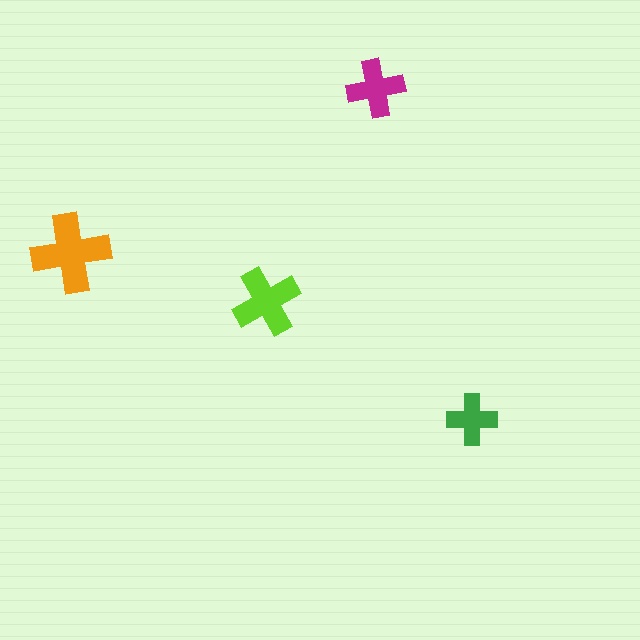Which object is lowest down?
The green cross is bottommost.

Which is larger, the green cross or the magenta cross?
The magenta one.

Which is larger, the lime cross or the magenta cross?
The lime one.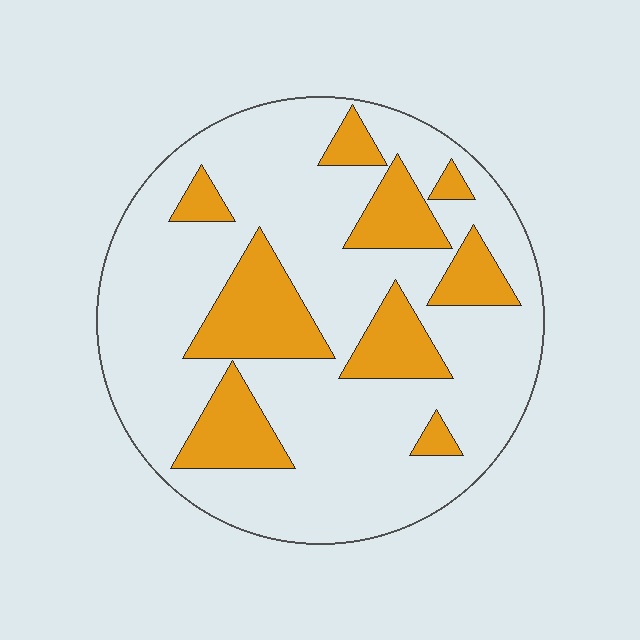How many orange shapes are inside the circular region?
9.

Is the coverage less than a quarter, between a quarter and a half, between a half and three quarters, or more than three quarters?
Less than a quarter.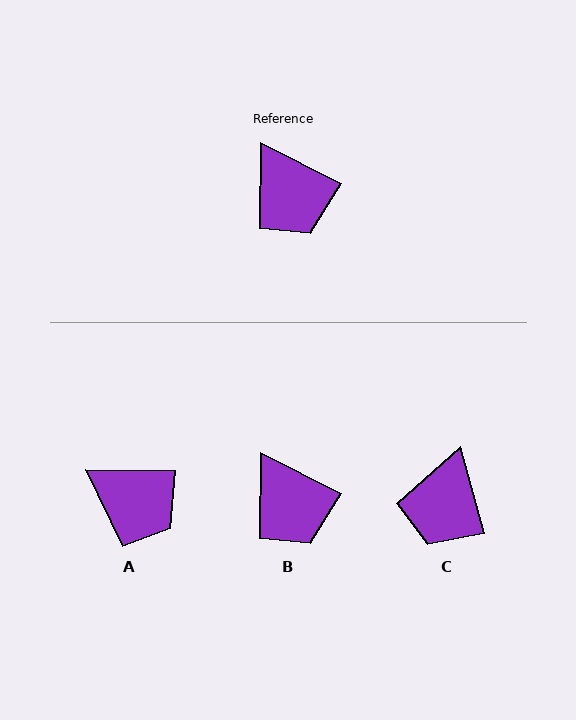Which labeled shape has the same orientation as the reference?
B.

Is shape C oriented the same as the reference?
No, it is off by about 47 degrees.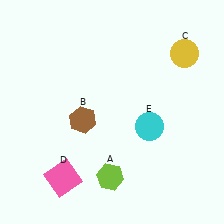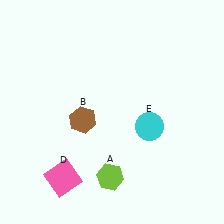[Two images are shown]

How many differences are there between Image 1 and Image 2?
There is 1 difference between the two images.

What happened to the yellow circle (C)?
The yellow circle (C) was removed in Image 2. It was in the top-right area of Image 1.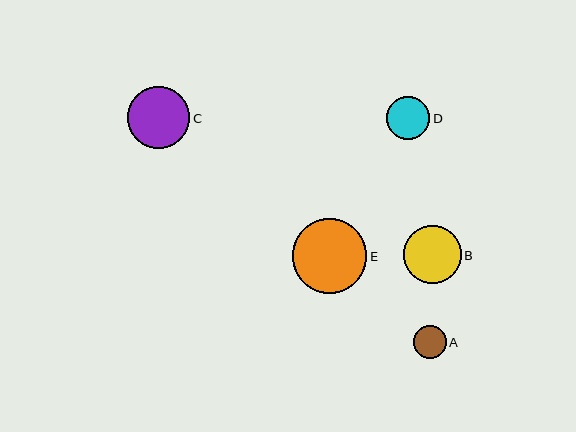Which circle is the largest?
Circle E is the largest with a size of approximately 75 pixels.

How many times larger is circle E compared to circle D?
Circle E is approximately 1.7 times the size of circle D.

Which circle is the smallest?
Circle A is the smallest with a size of approximately 33 pixels.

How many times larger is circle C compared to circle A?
Circle C is approximately 1.9 times the size of circle A.